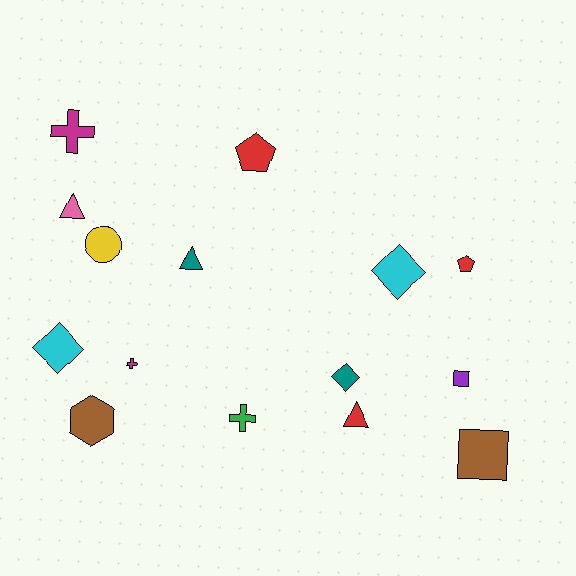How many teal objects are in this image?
There are 2 teal objects.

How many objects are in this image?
There are 15 objects.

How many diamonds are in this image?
There are 3 diamonds.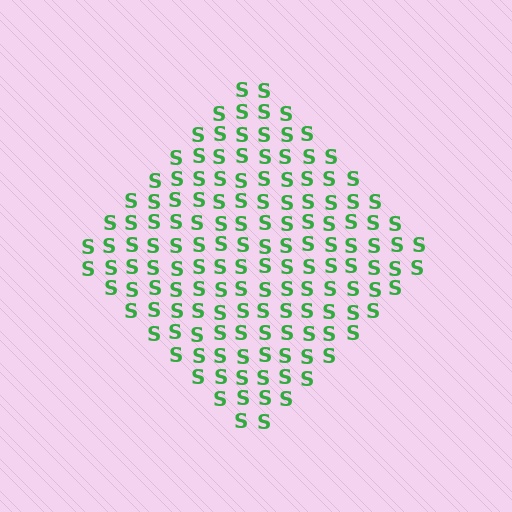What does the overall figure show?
The overall figure shows a diamond.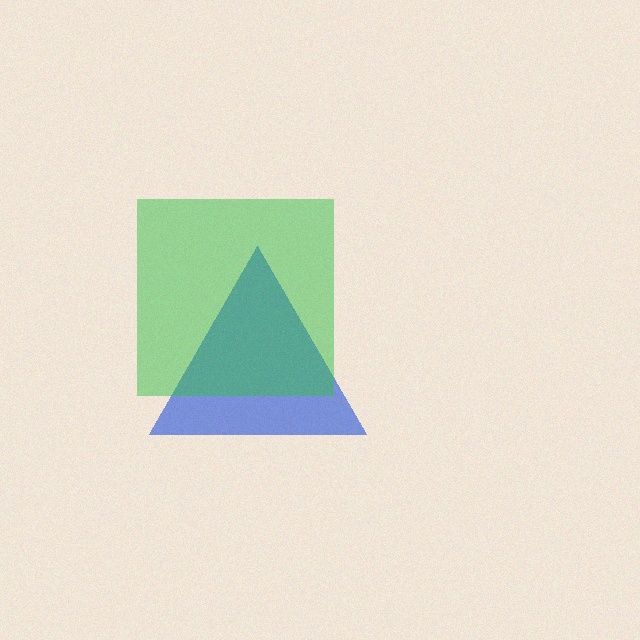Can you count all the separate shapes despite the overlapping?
Yes, there are 2 separate shapes.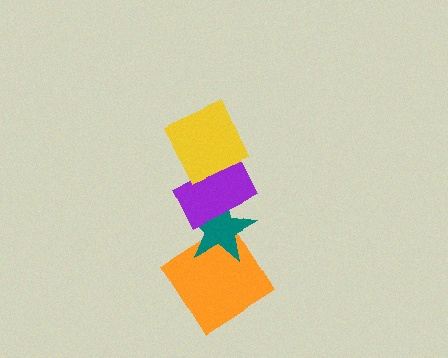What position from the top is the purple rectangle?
The purple rectangle is 2nd from the top.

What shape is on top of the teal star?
The purple rectangle is on top of the teal star.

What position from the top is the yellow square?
The yellow square is 1st from the top.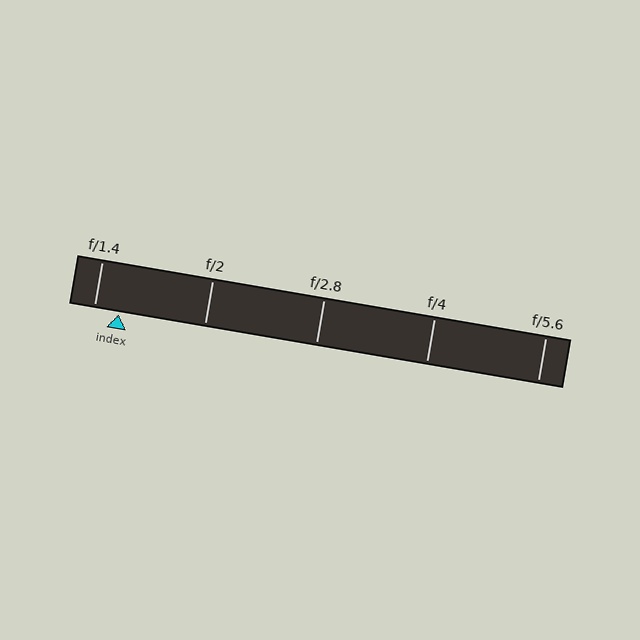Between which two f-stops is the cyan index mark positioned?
The index mark is between f/1.4 and f/2.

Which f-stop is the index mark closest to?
The index mark is closest to f/1.4.